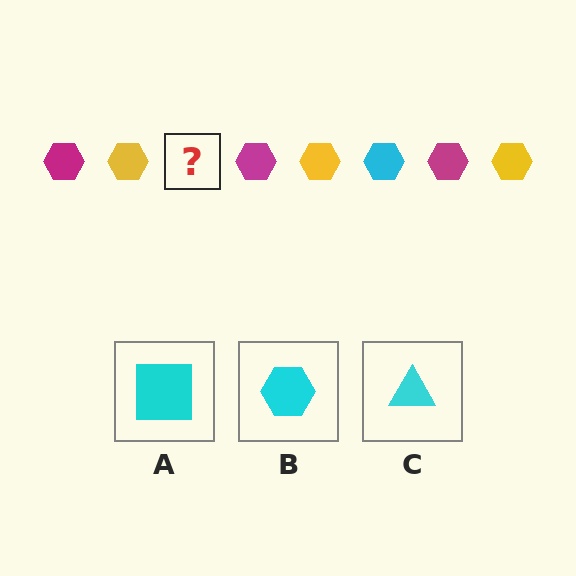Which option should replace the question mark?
Option B.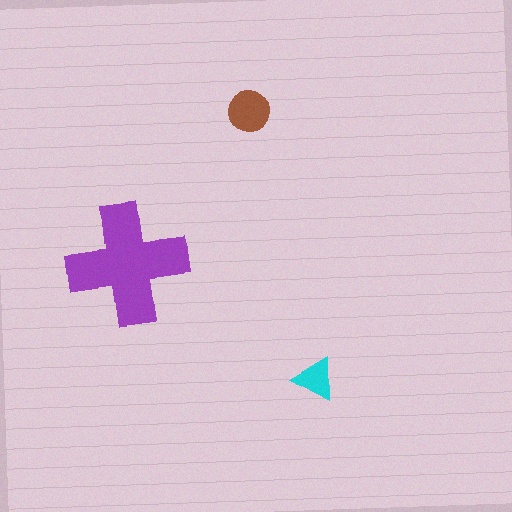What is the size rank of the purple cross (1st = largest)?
1st.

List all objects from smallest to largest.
The cyan triangle, the brown circle, the purple cross.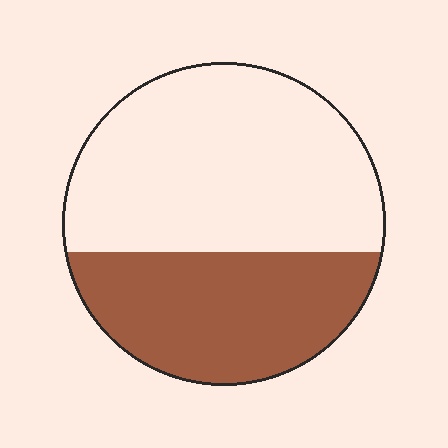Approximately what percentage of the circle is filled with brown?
Approximately 40%.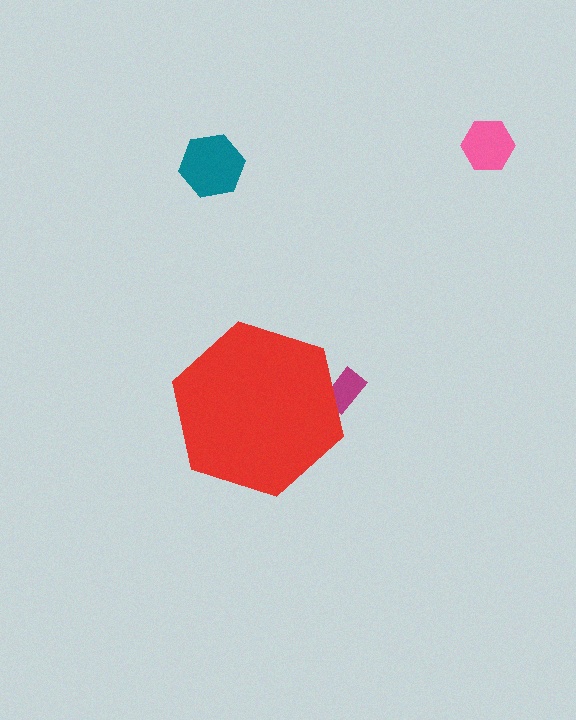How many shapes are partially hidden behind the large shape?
1 shape is partially hidden.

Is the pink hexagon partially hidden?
No, the pink hexagon is fully visible.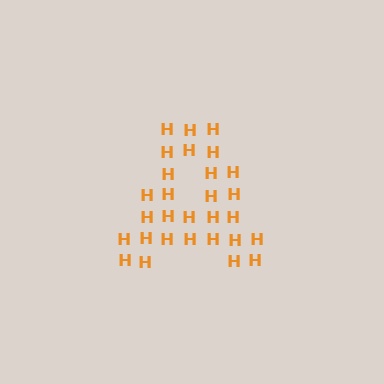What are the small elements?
The small elements are letter H's.